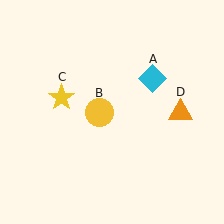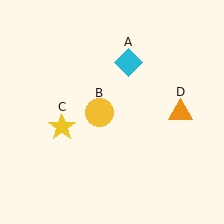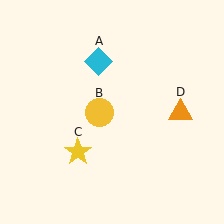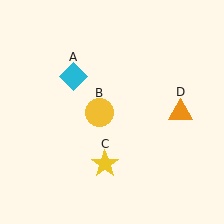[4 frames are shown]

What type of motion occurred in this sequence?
The cyan diamond (object A), yellow star (object C) rotated counterclockwise around the center of the scene.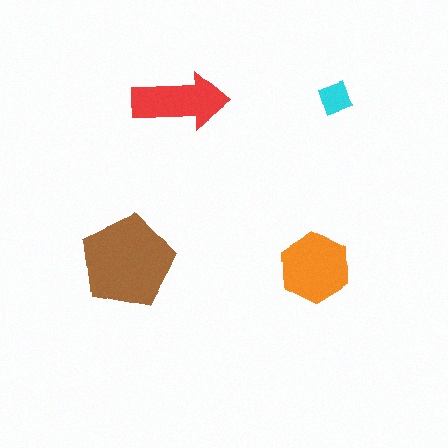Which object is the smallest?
The cyan diamond.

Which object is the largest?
The brown pentagon.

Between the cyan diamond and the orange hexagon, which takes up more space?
The orange hexagon.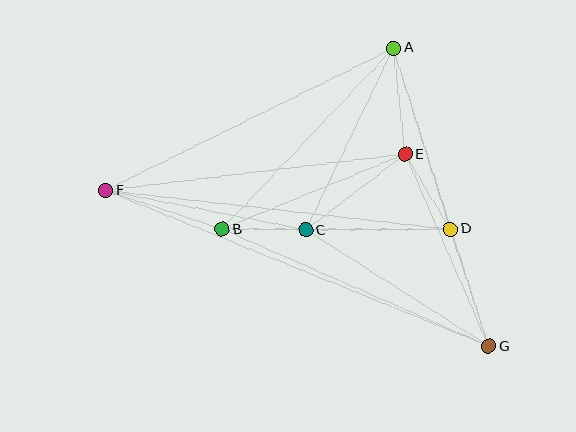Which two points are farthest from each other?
Points F and G are farthest from each other.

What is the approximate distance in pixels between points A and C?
The distance between A and C is approximately 202 pixels.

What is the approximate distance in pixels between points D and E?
The distance between D and E is approximately 87 pixels.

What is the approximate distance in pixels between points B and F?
The distance between B and F is approximately 122 pixels.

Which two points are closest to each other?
Points B and C are closest to each other.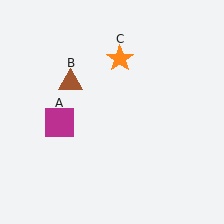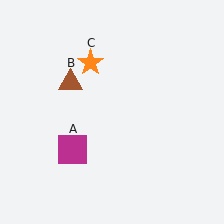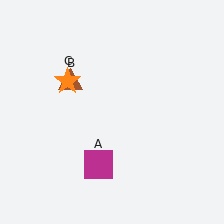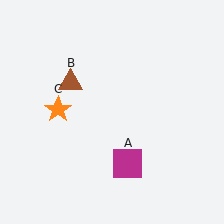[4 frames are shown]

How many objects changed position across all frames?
2 objects changed position: magenta square (object A), orange star (object C).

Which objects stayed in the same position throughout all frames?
Brown triangle (object B) remained stationary.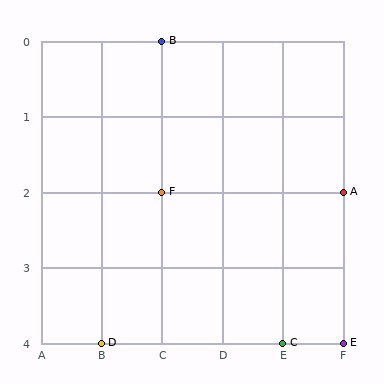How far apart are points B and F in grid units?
Points B and F are 2 rows apart.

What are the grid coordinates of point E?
Point E is at grid coordinates (F, 4).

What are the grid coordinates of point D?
Point D is at grid coordinates (B, 4).